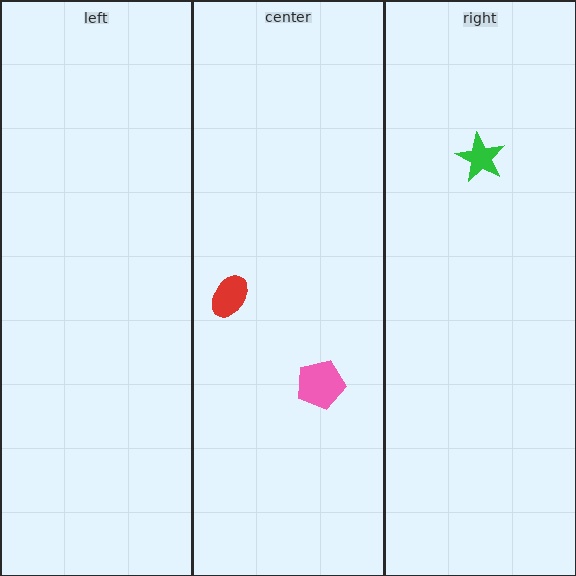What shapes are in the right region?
The green star.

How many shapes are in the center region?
2.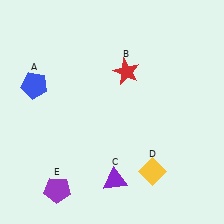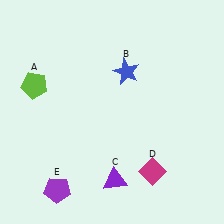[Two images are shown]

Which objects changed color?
A changed from blue to lime. B changed from red to blue. D changed from yellow to magenta.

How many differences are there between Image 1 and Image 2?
There are 3 differences between the two images.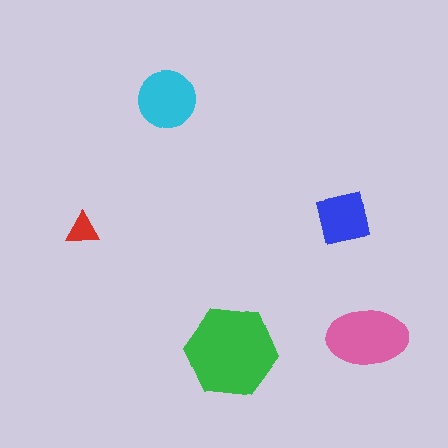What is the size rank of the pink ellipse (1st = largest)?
2nd.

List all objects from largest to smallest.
The green hexagon, the pink ellipse, the cyan circle, the blue square, the red triangle.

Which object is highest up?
The cyan circle is topmost.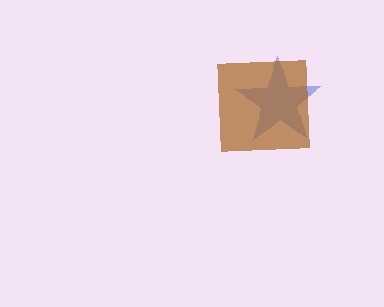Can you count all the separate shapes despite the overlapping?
Yes, there are 2 separate shapes.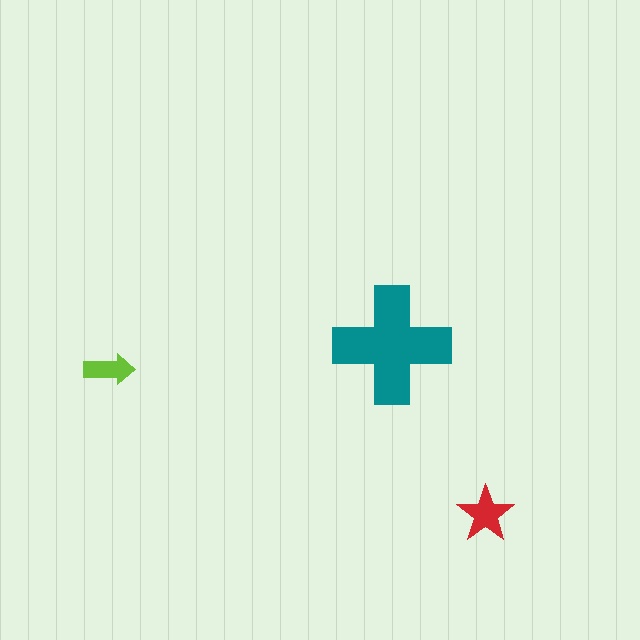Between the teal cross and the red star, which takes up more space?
The teal cross.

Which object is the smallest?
The lime arrow.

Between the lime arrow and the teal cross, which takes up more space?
The teal cross.